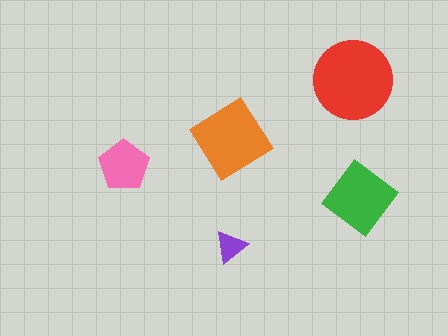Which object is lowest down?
The purple triangle is bottommost.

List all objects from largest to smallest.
The red circle, the orange diamond, the green diamond, the pink pentagon, the purple triangle.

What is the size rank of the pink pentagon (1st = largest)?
4th.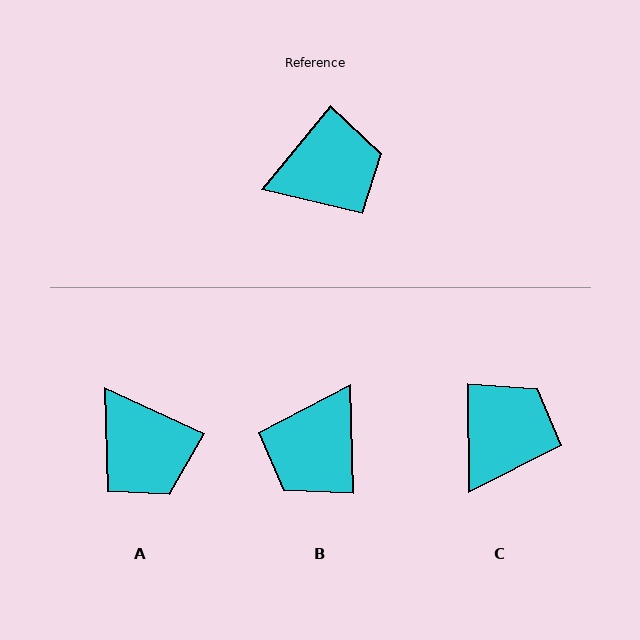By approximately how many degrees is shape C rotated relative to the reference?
Approximately 40 degrees counter-clockwise.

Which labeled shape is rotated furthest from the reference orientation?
B, about 139 degrees away.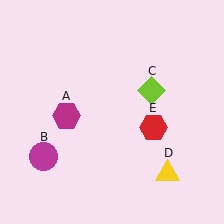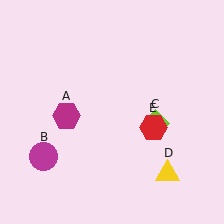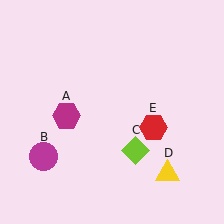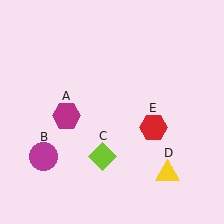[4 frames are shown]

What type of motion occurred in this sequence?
The lime diamond (object C) rotated clockwise around the center of the scene.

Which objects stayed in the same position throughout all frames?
Magenta hexagon (object A) and magenta circle (object B) and yellow triangle (object D) and red hexagon (object E) remained stationary.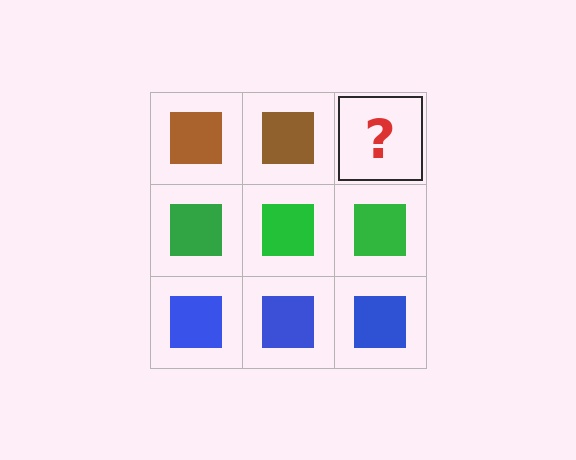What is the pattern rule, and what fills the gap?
The rule is that each row has a consistent color. The gap should be filled with a brown square.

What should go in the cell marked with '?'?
The missing cell should contain a brown square.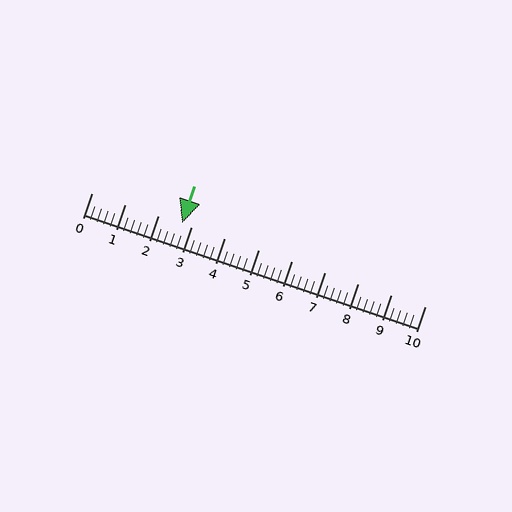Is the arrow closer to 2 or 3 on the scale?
The arrow is closer to 3.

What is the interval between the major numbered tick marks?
The major tick marks are spaced 1 units apart.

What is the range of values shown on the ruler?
The ruler shows values from 0 to 10.